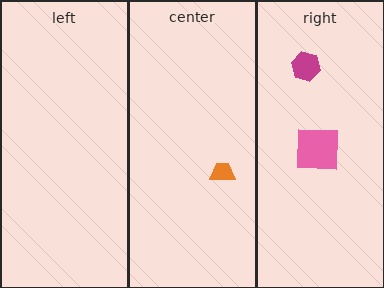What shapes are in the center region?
The orange trapezoid.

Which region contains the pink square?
The right region.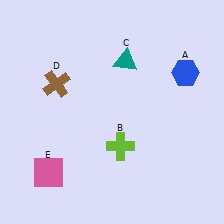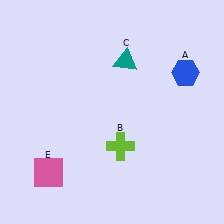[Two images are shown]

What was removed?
The brown cross (D) was removed in Image 2.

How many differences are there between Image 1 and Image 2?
There is 1 difference between the two images.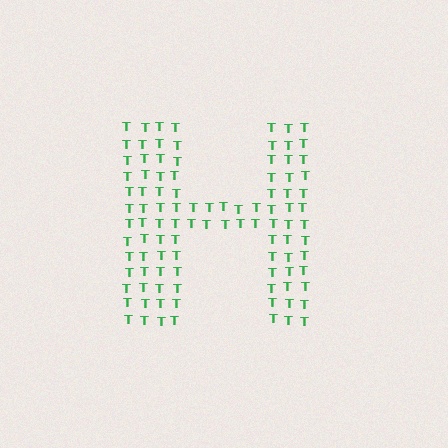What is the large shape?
The large shape is the letter H.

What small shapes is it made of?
It is made of small letter T's.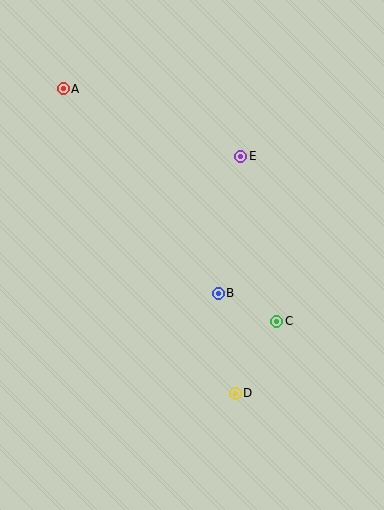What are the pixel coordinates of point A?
Point A is at (63, 89).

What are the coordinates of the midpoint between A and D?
The midpoint between A and D is at (149, 241).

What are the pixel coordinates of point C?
Point C is at (277, 321).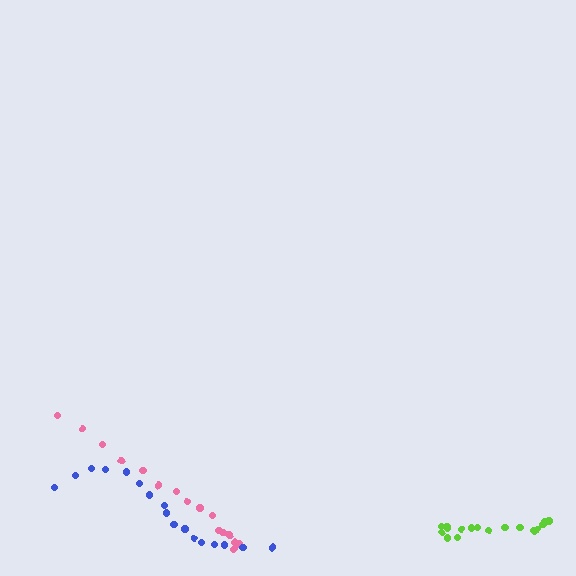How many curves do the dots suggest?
There are 3 distinct paths.